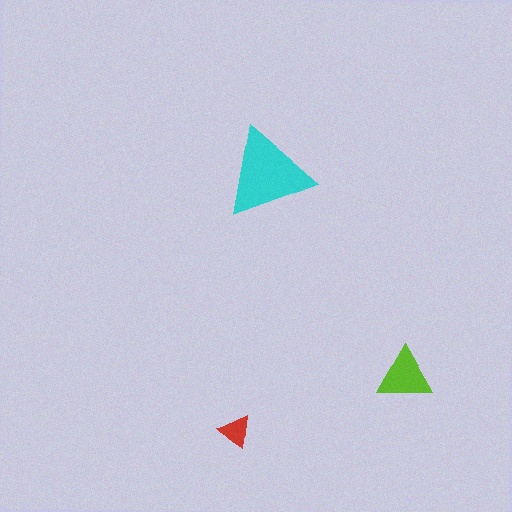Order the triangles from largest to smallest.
the cyan one, the lime one, the red one.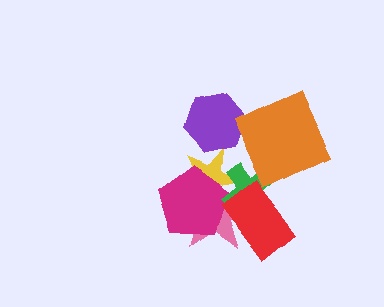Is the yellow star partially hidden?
Yes, it is partially covered by another shape.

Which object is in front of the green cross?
The red rectangle is in front of the green cross.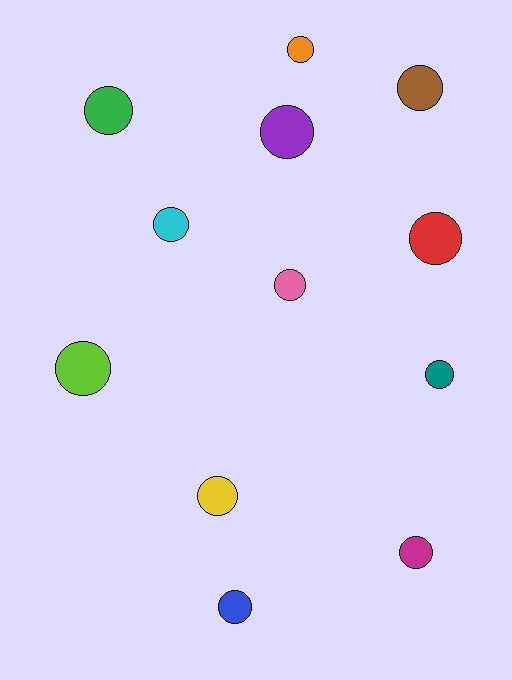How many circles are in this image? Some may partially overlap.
There are 12 circles.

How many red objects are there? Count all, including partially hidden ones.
There is 1 red object.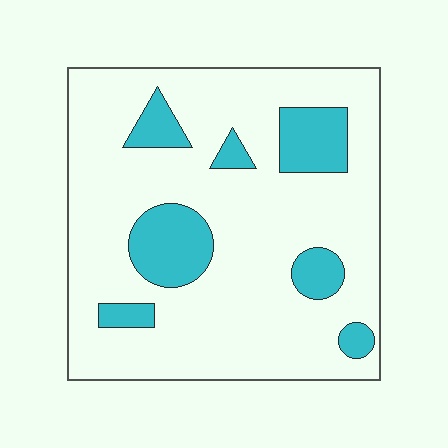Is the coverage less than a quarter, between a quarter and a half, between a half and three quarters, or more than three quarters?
Less than a quarter.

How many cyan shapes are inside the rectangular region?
7.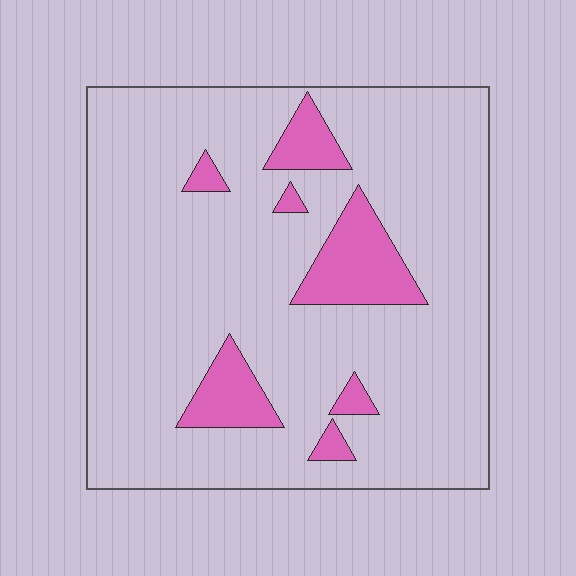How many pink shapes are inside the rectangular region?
7.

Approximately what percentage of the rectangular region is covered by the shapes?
Approximately 15%.